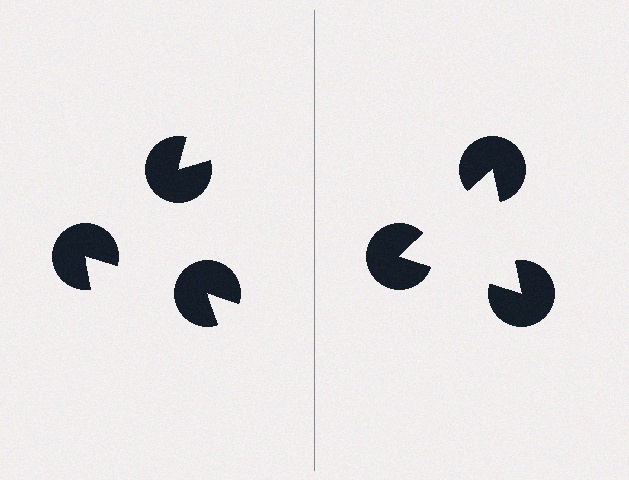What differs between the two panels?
The pac-man discs are positioned identically on both sides; only the wedge orientations differ. On the right they align to a triangle; on the left they are misaligned.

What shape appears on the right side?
An illusory triangle.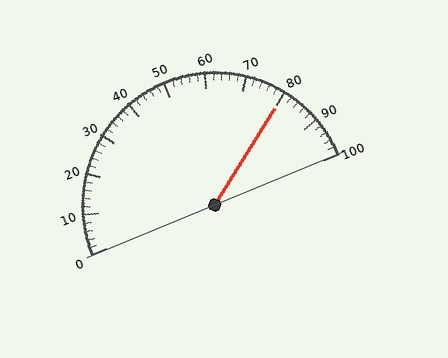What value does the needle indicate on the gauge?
The needle indicates approximately 80.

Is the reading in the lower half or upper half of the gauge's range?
The reading is in the upper half of the range (0 to 100).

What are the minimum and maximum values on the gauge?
The gauge ranges from 0 to 100.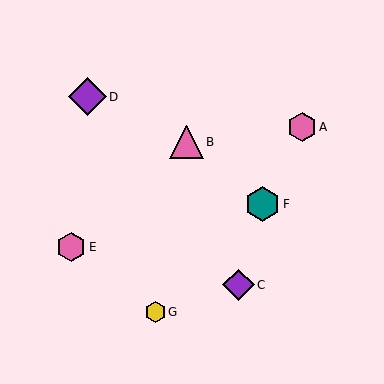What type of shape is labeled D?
Shape D is a purple diamond.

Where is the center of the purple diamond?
The center of the purple diamond is at (87, 97).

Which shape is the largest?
The purple diamond (labeled D) is the largest.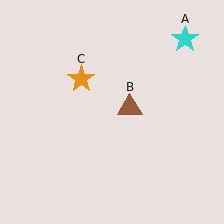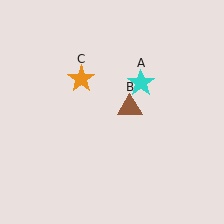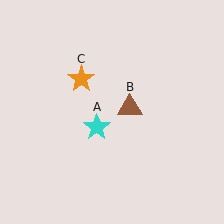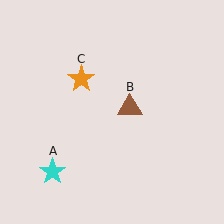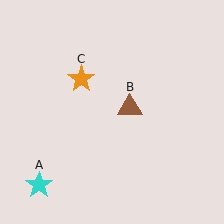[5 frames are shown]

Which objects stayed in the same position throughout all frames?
Brown triangle (object B) and orange star (object C) remained stationary.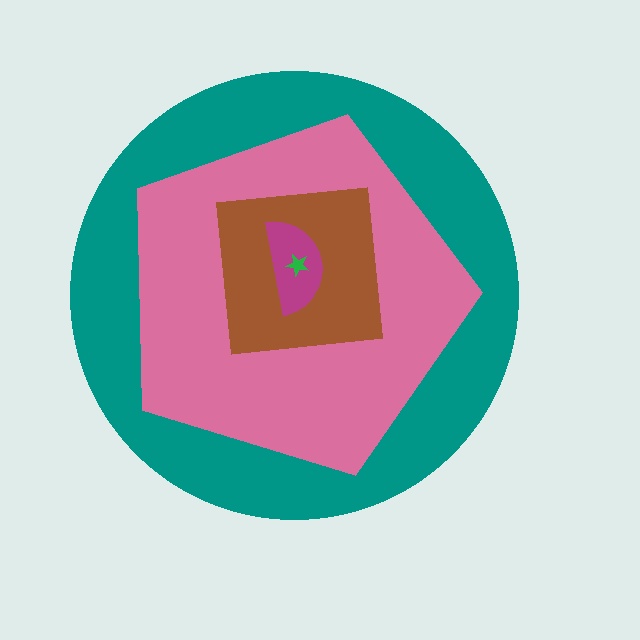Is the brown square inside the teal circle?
Yes.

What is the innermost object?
The green star.